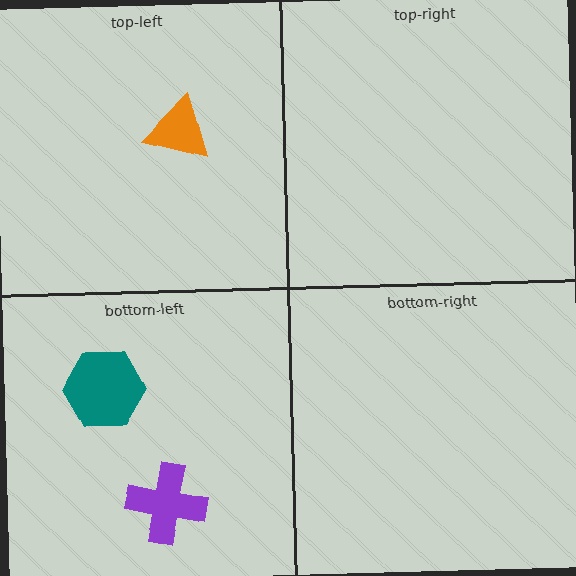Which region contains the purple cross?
The bottom-left region.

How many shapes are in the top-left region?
1.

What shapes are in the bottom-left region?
The purple cross, the teal hexagon.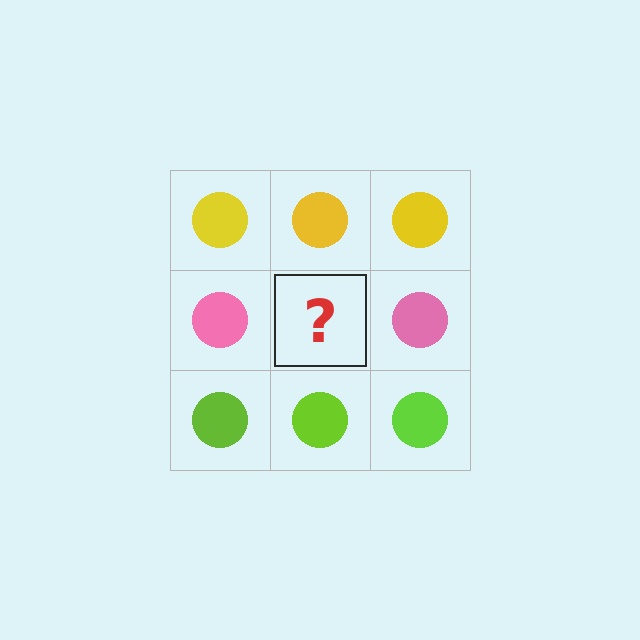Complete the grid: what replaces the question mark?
The question mark should be replaced with a pink circle.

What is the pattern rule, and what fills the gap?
The rule is that each row has a consistent color. The gap should be filled with a pink circle.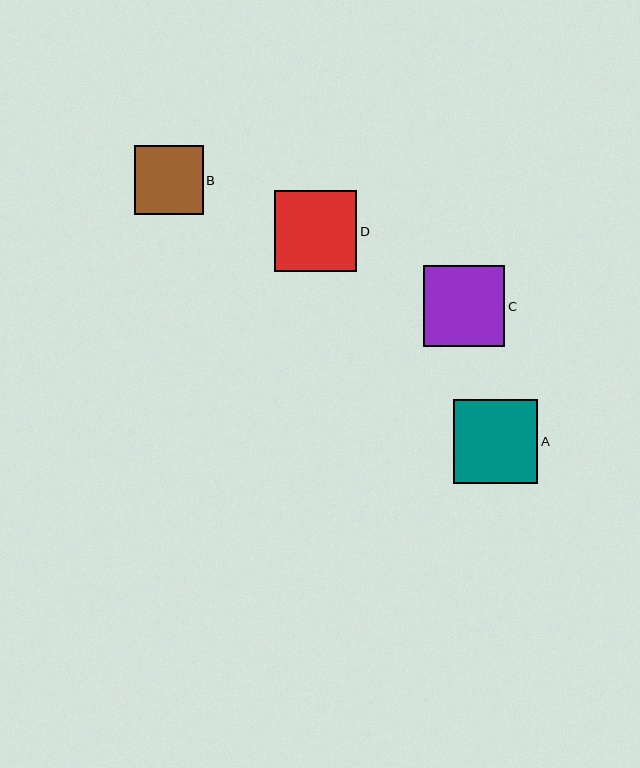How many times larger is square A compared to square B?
Square A is approximately 1.2 times the size of square B.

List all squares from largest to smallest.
From largest to smallest: A, D, C, B.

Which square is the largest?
Square A is the largest with a size of approximately 84 pixels.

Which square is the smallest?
Square B is the smallest with a size of approximately 69 pixels.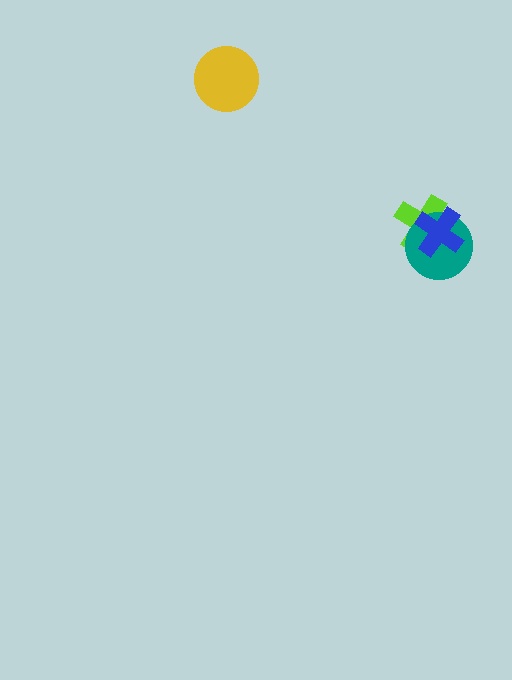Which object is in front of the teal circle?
The blue cross is in front of the teal circle.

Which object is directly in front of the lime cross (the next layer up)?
The teal circle is directly in front of the lime cross.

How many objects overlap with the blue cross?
2 objects overlap with the blue cross.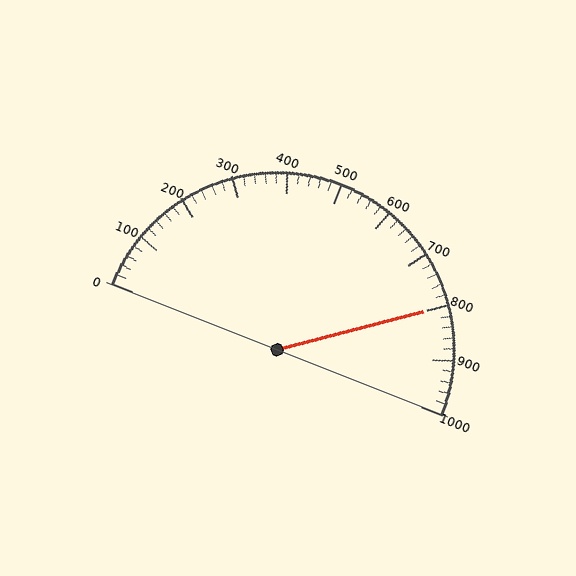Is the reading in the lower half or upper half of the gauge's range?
The reading is in the upper half of the range (0 to 1000).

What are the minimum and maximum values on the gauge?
The gauge ranges from 0 to 1000.